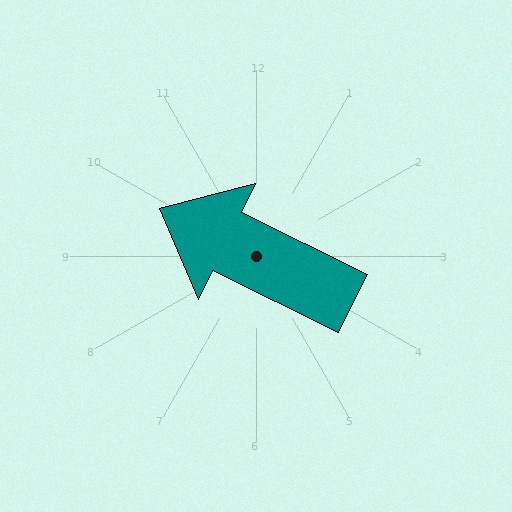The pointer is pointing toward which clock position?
Roughly 10 o'clock.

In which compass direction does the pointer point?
Northwest.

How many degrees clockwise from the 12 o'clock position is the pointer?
Approximately 296 degrees.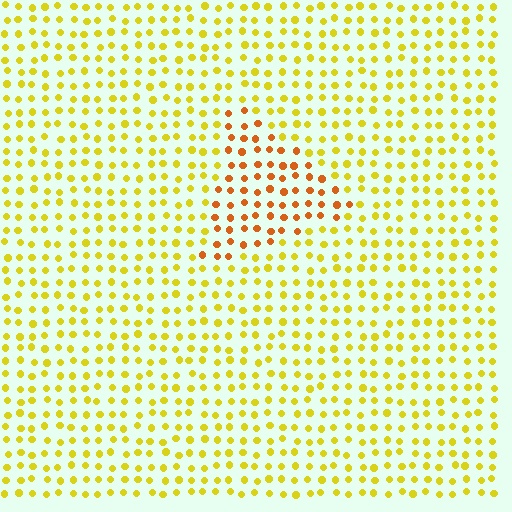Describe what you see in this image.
The image is filled with small yellow elements in a uniform arrangement. A triangle-shaped region is visible where the elements are tinted to a slightly different hue, forming a subtle color boundary.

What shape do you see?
I see a triangle.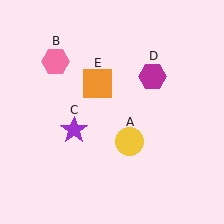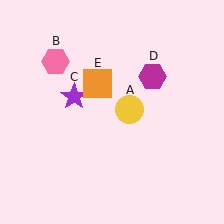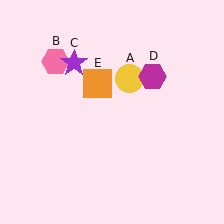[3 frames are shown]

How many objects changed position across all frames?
2 objects changed position: yellow circle (object A), purple star (object C).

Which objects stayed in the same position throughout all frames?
Pink hexagon (object B) and magenta hexagon (object D) and orange square (object E) remained stationary.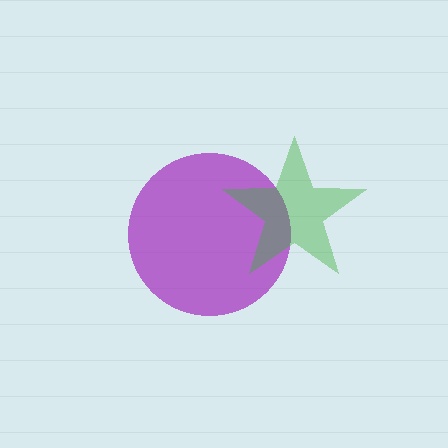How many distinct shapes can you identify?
There are 2 distinct shapes: a purple circle, a green star.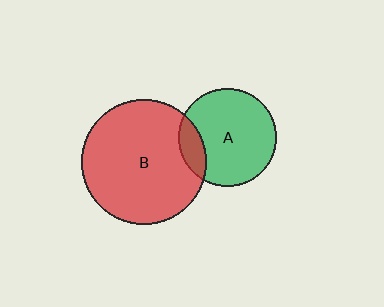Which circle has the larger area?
Circle B (red).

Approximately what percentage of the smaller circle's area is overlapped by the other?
Approximately 15%.